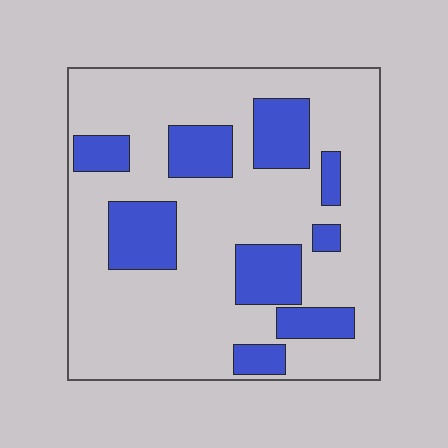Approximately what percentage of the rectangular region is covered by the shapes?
Approximately 25%.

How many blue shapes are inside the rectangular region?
9.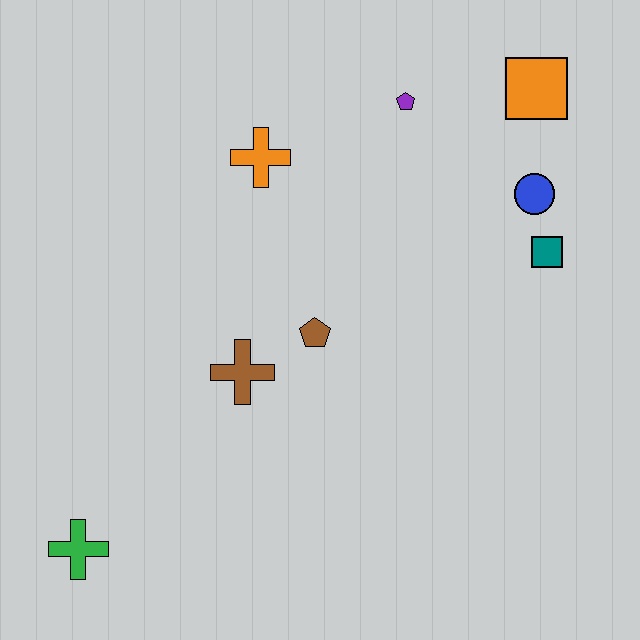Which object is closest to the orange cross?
The purple pentagon is closest to the orange cross.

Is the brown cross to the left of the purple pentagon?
Yes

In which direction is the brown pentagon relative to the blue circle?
The brown pentagon is to the left of the blue circle.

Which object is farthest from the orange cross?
The green cross is farthest from the orange cross.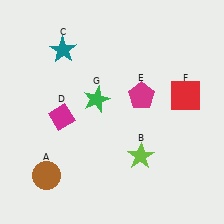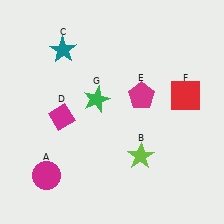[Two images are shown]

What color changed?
The circle (A) changed from brown in Image 1 to magenta in Image 2.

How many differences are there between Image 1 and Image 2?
There is 1 difference between the two images.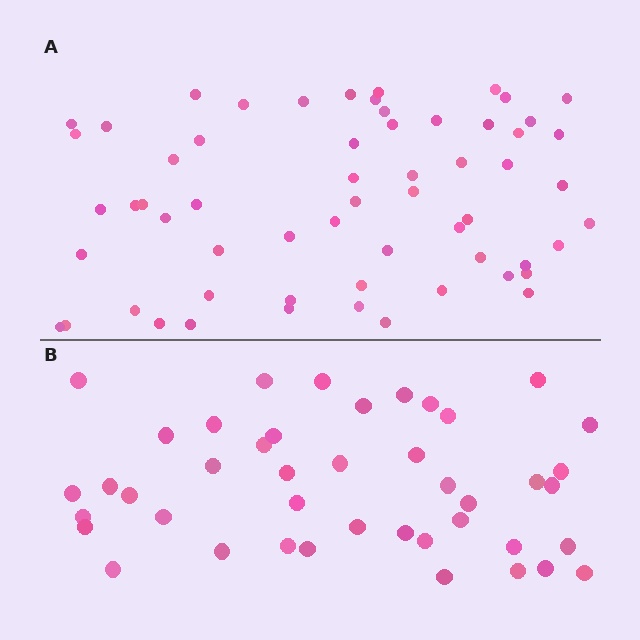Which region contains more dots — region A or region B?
Region A (the top region) has more dots.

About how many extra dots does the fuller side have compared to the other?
Region A has approximately 15 more dots than region B.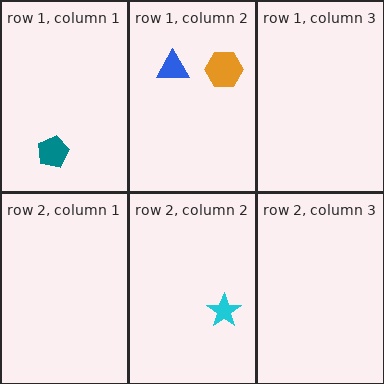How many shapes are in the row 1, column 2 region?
2.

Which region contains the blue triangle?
The row 1, column 2 region.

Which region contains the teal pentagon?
The row 1, column 1 region.